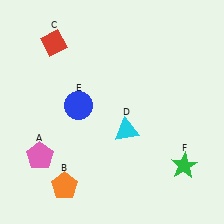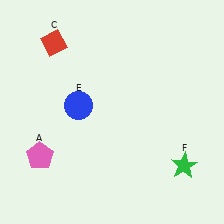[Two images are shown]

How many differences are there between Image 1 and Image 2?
There are 2 differences between the two images.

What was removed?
The cyan triangle (D), the orange pentagon (B) were removed in Image 2.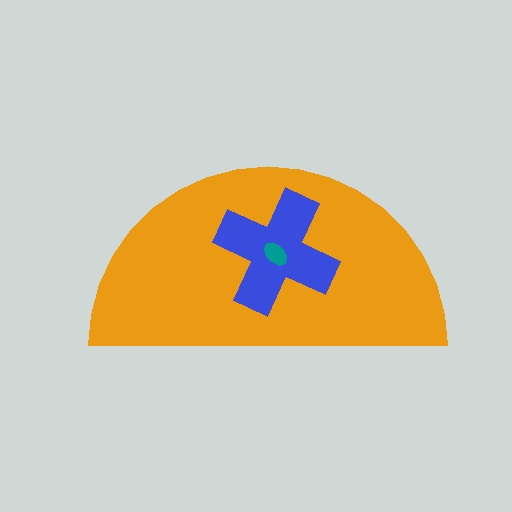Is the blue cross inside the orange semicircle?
Yes.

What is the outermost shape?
The orange semicircle.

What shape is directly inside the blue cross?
The teal ellipse.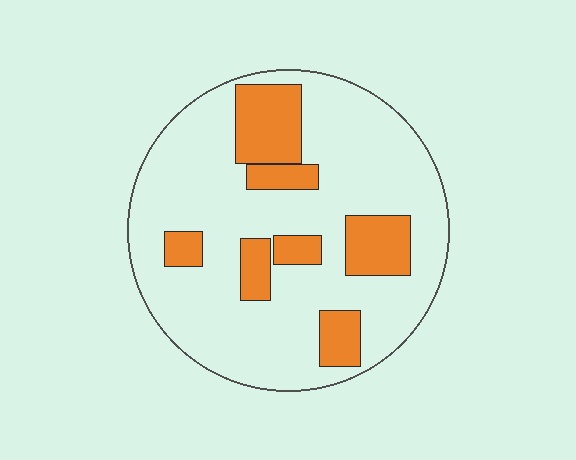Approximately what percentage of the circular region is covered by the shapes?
Approximately 25%.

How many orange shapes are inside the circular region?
7.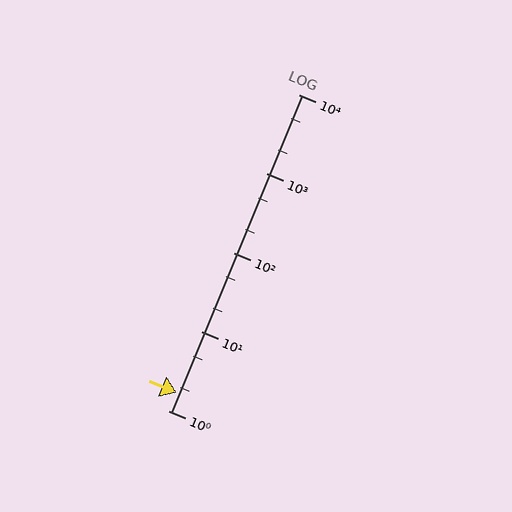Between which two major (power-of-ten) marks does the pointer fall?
The pointer is between 1 and 10.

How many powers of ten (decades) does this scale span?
The scale spans 4 decades, from 1 to 10000.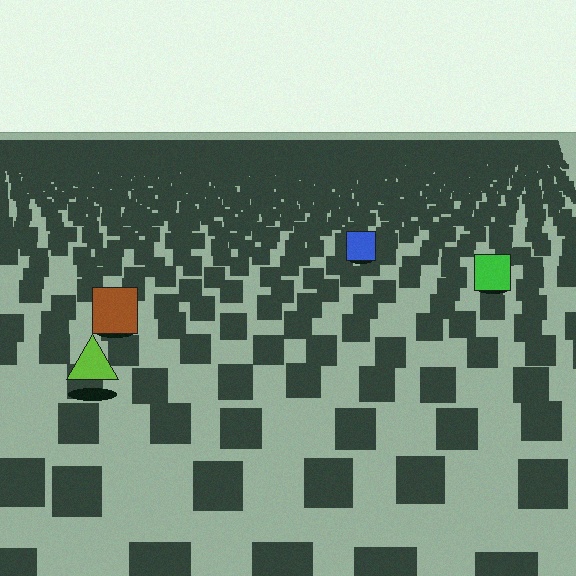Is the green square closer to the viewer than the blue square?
Yes. The green square is closer — you can tell from the texture gradient: the ground texture is coarser near it.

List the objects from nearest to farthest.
From nearest to farthest: the lime triangle, the brown square, the green square, the blue square.